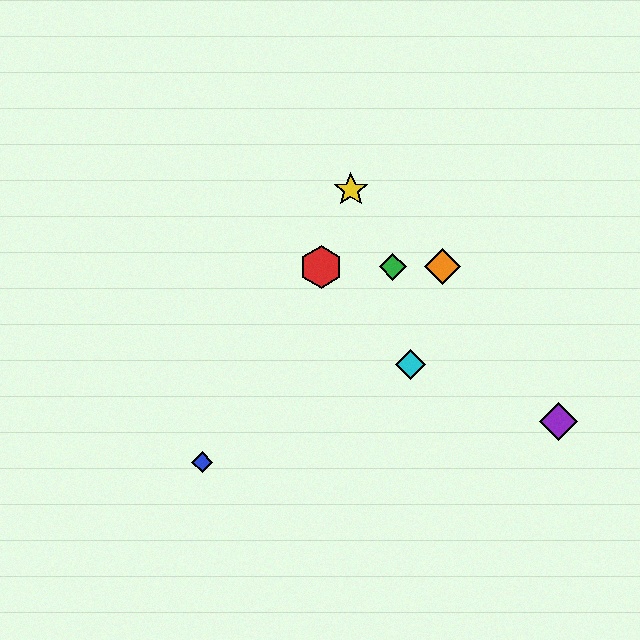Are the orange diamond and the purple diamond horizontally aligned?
No, the orange diamond is at y≈267 and the purple diamond is at y≈422.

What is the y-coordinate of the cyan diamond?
The cyan diamond is at y≈364.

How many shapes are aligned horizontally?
3 shapes (the red hexagon, the green diamond, the orange diamond) are aligned horizontally.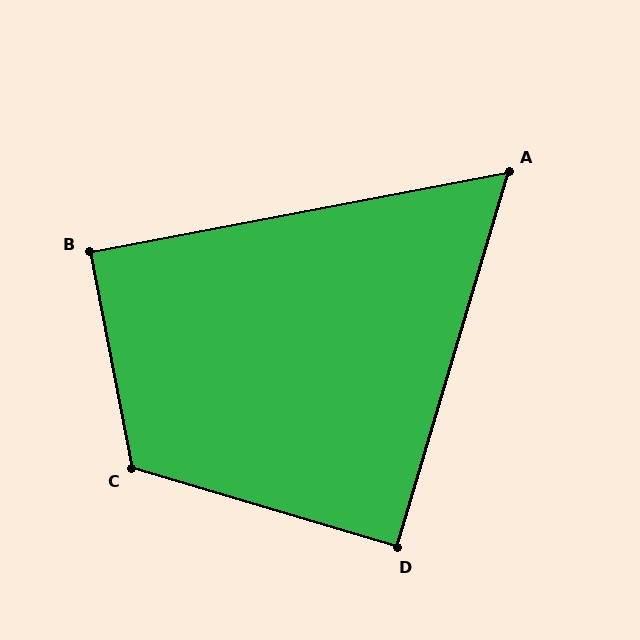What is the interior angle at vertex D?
Approximately 90 degrees (approximately right).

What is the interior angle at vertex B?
Approximately 90 degrees (approximately right).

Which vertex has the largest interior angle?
C, at approximately 117 degrees.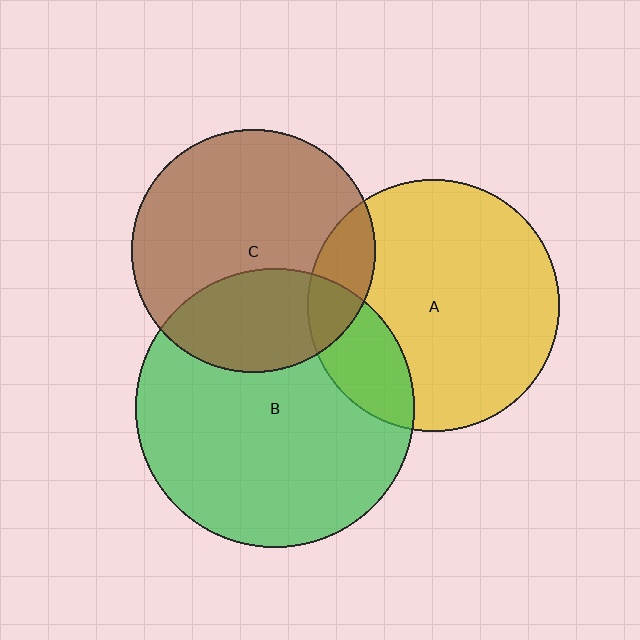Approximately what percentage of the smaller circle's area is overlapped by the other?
Approximately 20%.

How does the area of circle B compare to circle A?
Approximately 1.2 times.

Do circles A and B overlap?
Yes.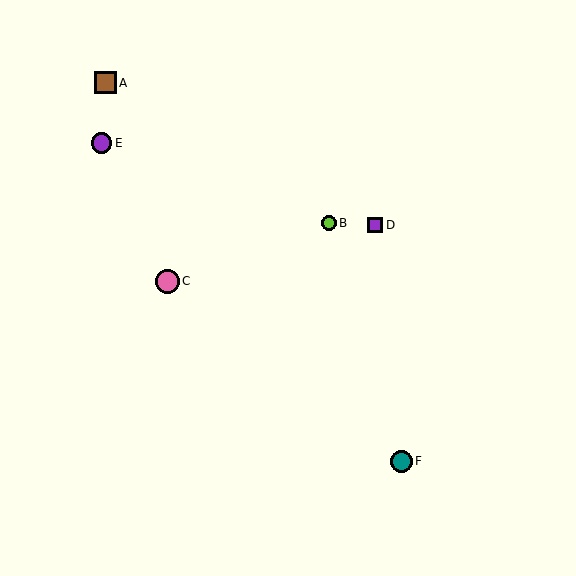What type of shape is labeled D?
Shape D is a purple square.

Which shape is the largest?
The pink circle (labeled C) is the largest.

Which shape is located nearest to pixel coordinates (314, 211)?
The lime circle (labeled B) at (329, 223) is nearest to that location.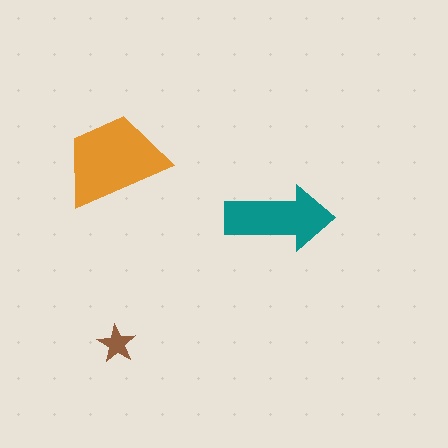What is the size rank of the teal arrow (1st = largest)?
2nd.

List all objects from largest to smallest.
The orange trapezoid, the teal arrow, the brown star.